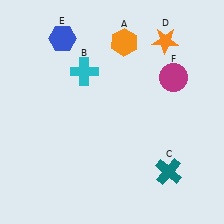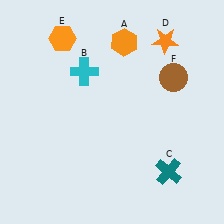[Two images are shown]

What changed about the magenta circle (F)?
In Image 1, F is magenta. In Image 2, it changed to brown.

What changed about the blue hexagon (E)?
In Image 1, E is blue. In Image 2, it changed to orange.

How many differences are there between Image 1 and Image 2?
There are 2 differences between the two images.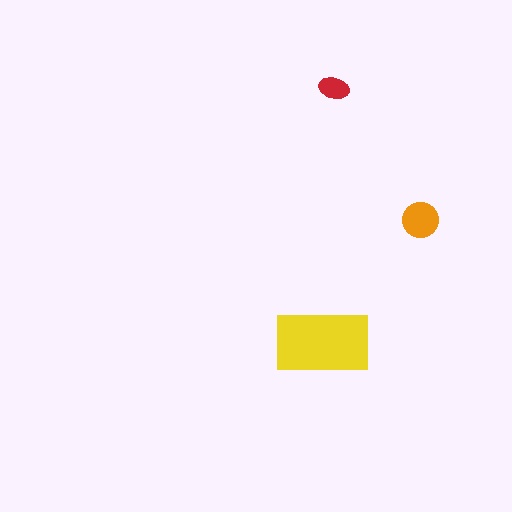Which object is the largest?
The yellow rectangle.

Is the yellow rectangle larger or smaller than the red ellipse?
Larger.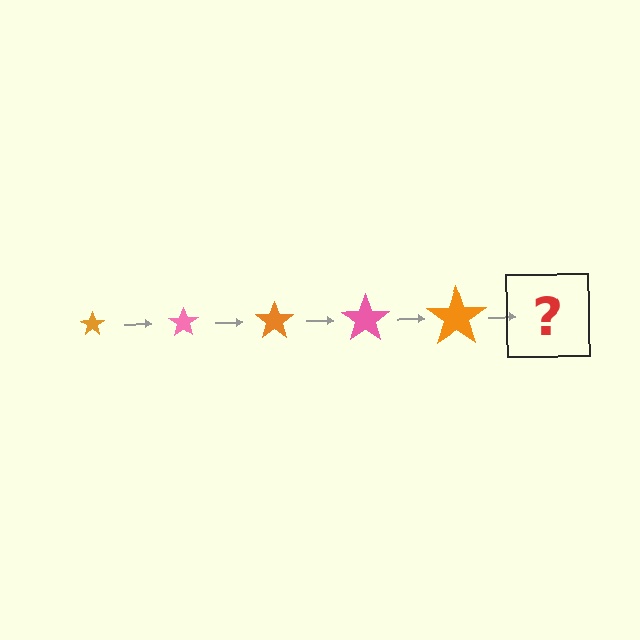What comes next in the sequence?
The next element should be a pink star, larger than the previous one.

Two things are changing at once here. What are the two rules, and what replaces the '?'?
The two rules are that the star grows larger each step and the color cycles through orange and pink. The '?' should be a pink star, larger than the previous one.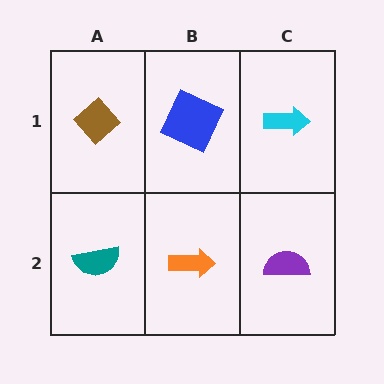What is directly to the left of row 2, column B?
A teal semicircle.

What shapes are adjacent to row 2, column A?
A brown diamond (row 1, column A), an orange arrow (row 2, column B).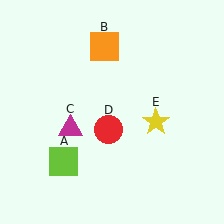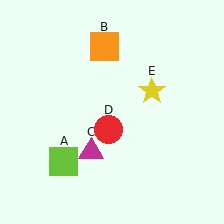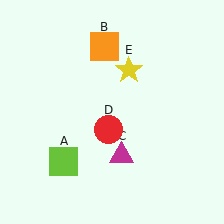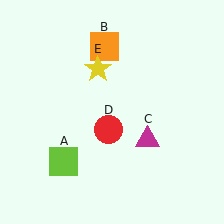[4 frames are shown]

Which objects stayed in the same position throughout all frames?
Lime square (object A) and orange square (object B) and red circle (object D) remained stationary.